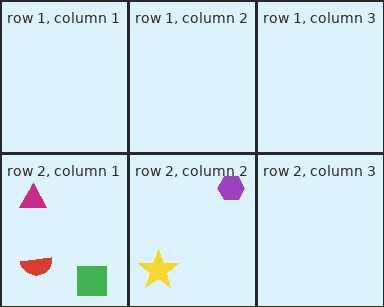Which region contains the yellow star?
The row 2, column 2 region.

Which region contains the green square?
The row 2, column 1 region.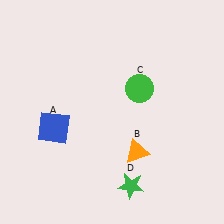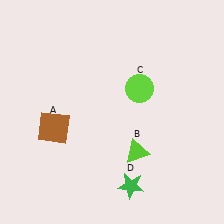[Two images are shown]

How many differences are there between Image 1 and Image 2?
There are 3 differences between the two images.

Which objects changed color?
A changed from blue to brown. B changed from orange to lime. C changed from green to lime.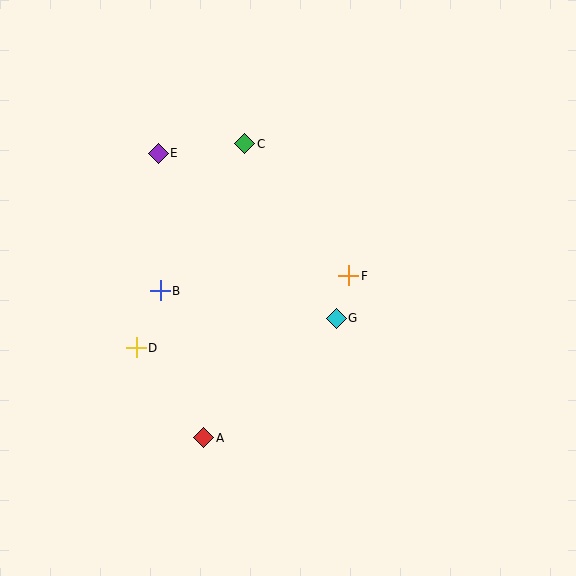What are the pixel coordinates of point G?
Point G is at (336, 318).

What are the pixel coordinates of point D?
Point D is at (136, 348).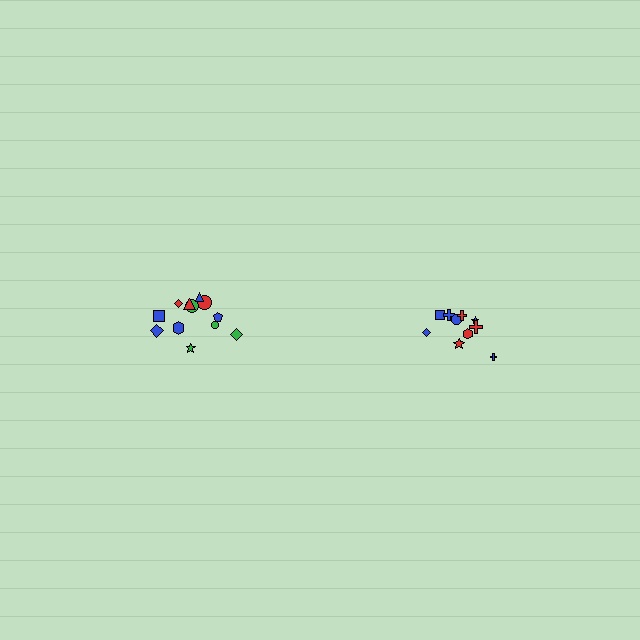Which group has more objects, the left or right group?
The left group.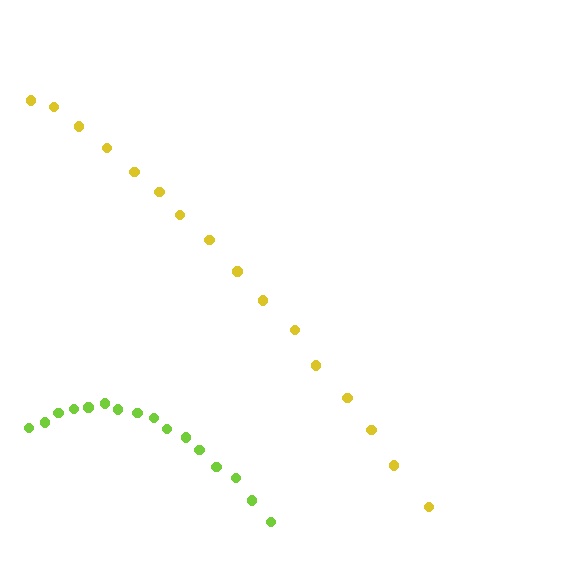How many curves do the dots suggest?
There are 2 distinct paths.